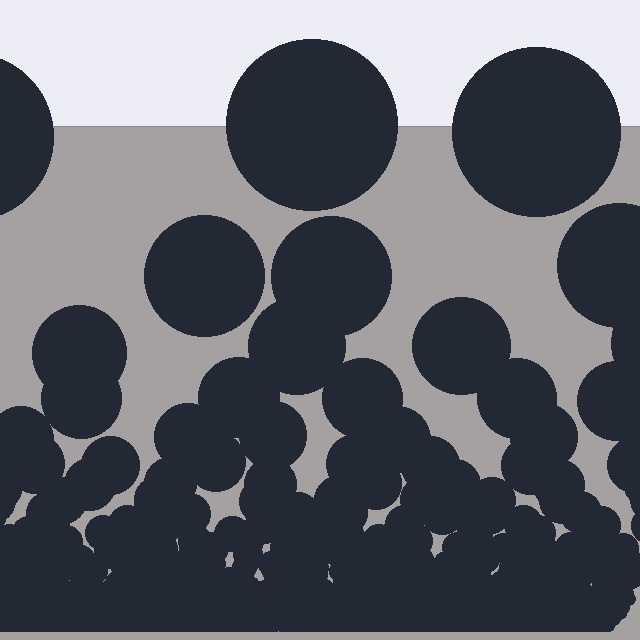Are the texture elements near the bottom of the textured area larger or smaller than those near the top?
Smaller. The gradient is inverted — elements near the bottom are smaller and denser.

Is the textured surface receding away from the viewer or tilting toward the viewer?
The surface appears to tilt toward the viewer. Texture elements get larger and sparser toward the top.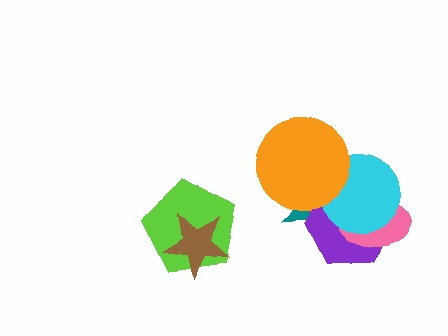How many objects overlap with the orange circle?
3 objects overlap with the orange circle.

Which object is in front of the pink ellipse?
The cyan circle is in front of the pink ellipse.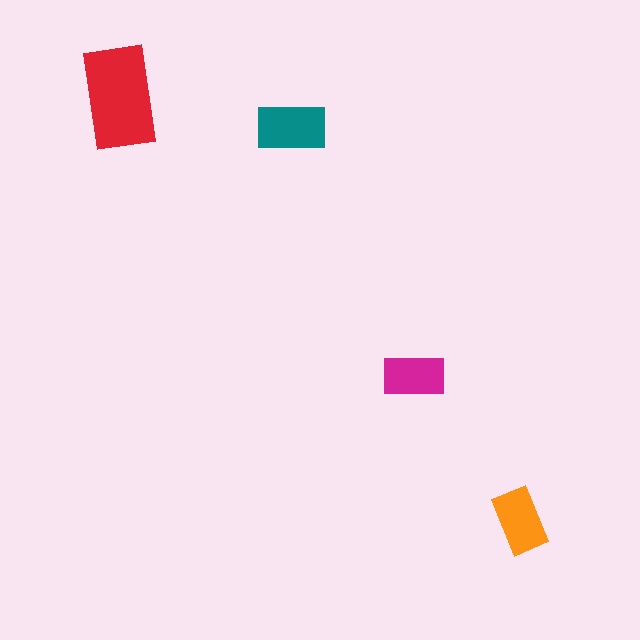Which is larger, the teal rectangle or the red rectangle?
The red one.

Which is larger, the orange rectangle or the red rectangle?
The red one.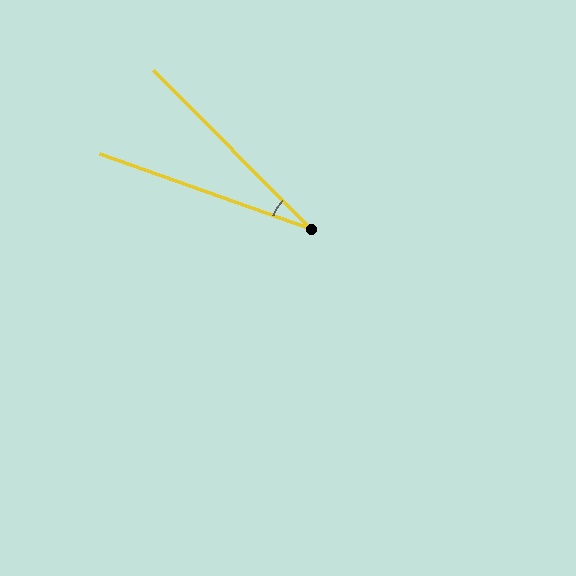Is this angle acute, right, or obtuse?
It is acute.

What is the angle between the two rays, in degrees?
Approximately 26 degrees.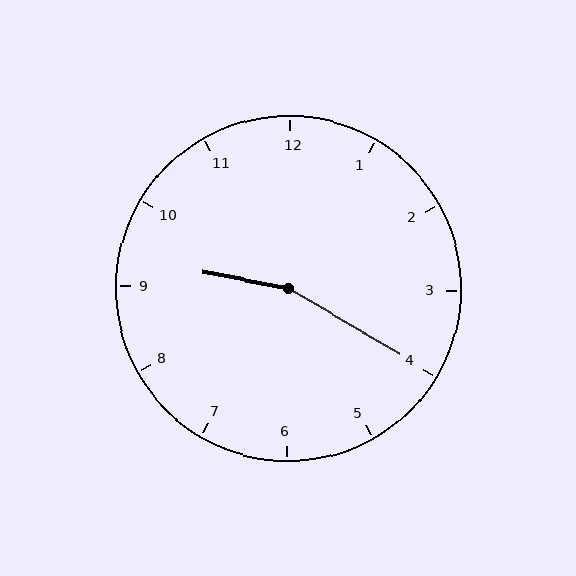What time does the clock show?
9:20.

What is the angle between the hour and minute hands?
Approximately 160 degrees.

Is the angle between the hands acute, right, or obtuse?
It is obtuse.